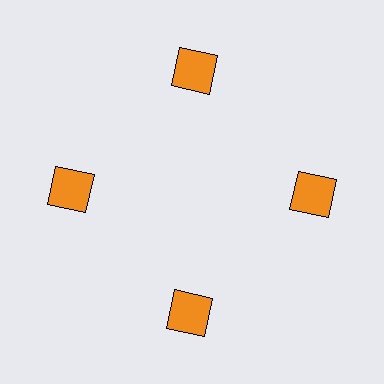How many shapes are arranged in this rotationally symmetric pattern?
There are 4 shapes, arranged in 4 groups of 1.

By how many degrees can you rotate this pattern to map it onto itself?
The pattern maps onto itself every 90 degrees of rotation.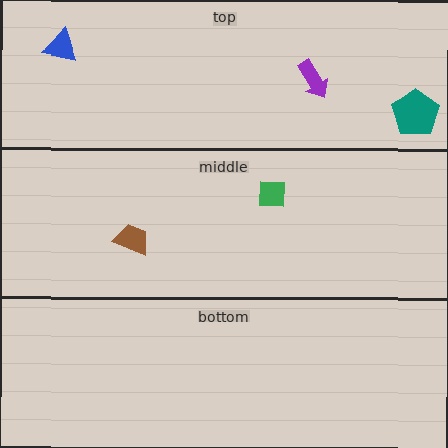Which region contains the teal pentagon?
The top region.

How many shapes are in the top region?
3.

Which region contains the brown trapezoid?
The middle region.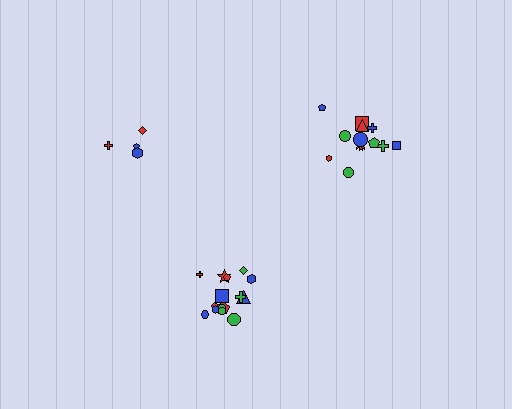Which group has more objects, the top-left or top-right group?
The top-right group.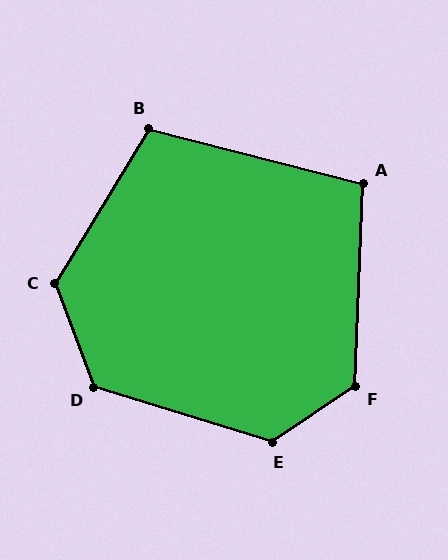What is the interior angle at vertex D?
Approximately 127 degrees (obtuse).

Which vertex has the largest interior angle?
E, at approximately 129 degrees.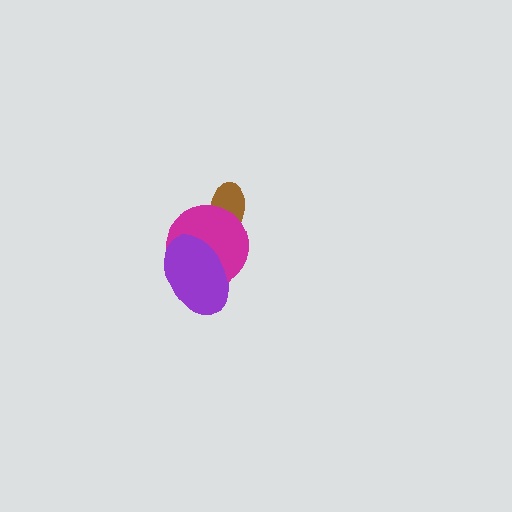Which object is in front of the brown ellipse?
The magenta circle is in front of the brown ellipse.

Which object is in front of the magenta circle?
The purple ellipse is in front of the magenta circle.